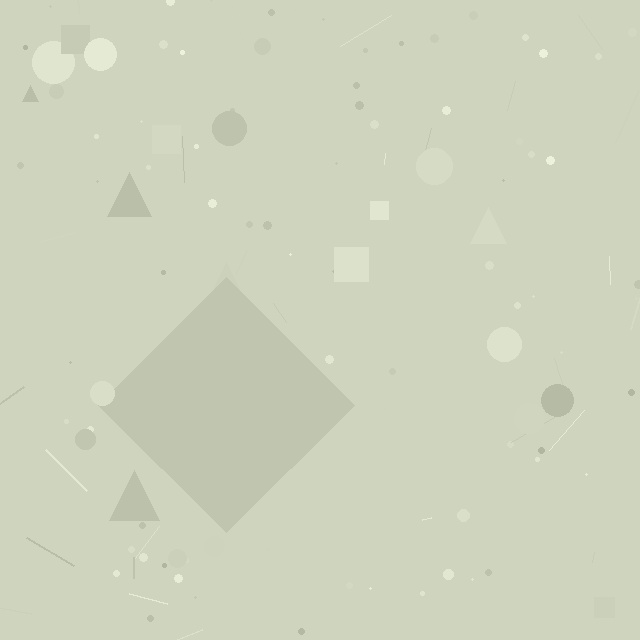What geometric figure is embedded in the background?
A diamond is embedded in the background.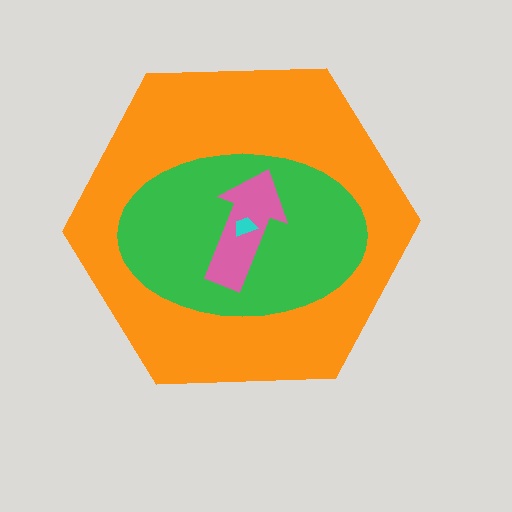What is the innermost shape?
The cyan trapezoid.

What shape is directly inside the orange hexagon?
The green ellipse.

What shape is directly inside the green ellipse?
The pink arrow.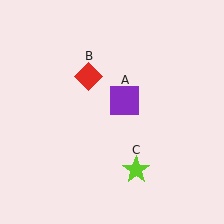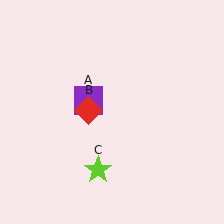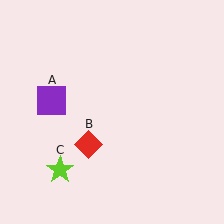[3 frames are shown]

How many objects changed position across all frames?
3 objects changed position: purple square (object A), red diamond (object B), lime star (object C).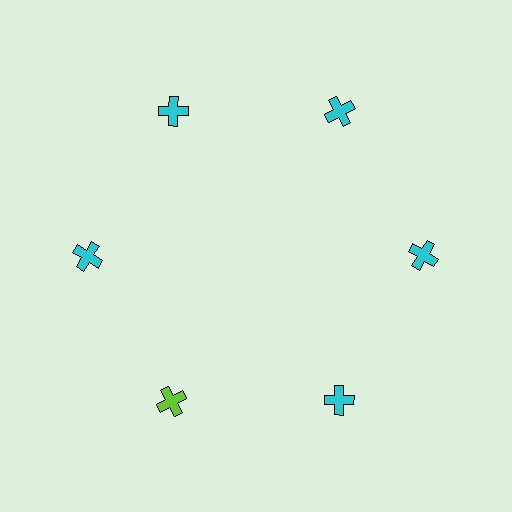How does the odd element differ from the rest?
It has a different color: lime instead of cyan.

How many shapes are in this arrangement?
There are 6 shapes arranged in a ring pattern.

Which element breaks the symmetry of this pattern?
The lime cross at roughly the 7 o'clock position breaks the symmetry. All other shapes are cyan crosses.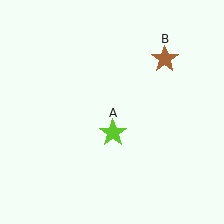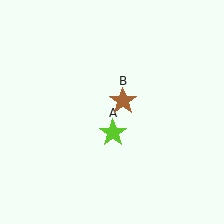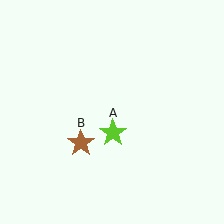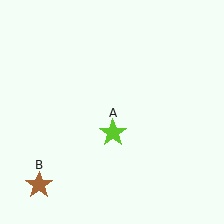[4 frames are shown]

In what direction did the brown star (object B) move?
The brown star (object B) moved down and to the left.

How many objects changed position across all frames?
1 object changed position: brown star (object B).